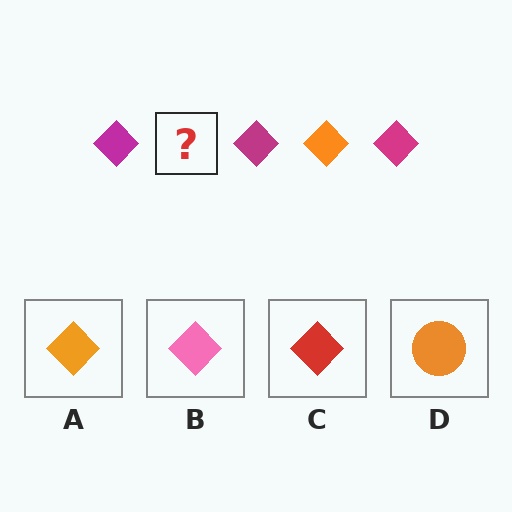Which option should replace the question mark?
Option A.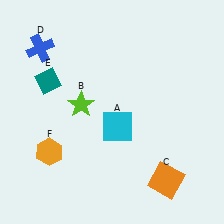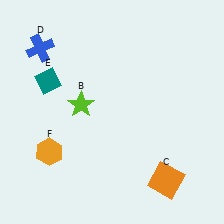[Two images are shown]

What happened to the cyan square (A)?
The cyan square (A) was removed in Image 2. It was in the bottom-right area of Image 1.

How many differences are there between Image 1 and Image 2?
There is 1 difference between the two images.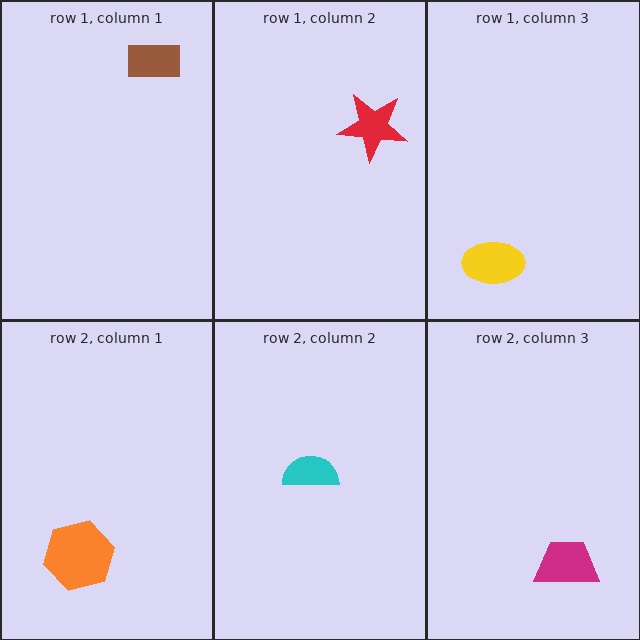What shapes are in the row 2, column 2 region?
The cyan semicircle.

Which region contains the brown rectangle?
The row 1, column 1 region.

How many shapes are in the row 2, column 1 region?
1.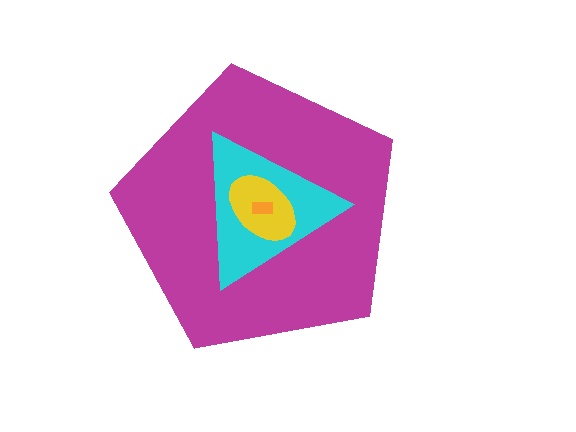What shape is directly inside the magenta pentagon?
The cyan triangle.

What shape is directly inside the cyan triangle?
The yellow ellipse.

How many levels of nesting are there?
4.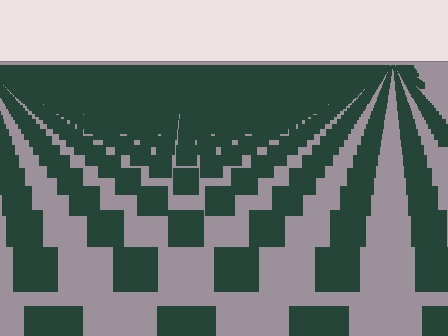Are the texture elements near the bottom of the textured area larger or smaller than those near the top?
Larger. Near the bottom, elements are closer to the viewer and appear at a bigger on-screen size.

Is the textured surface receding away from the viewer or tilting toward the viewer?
The surface is receding away from the viewer. Texture elements get smaller and denser toward the top.